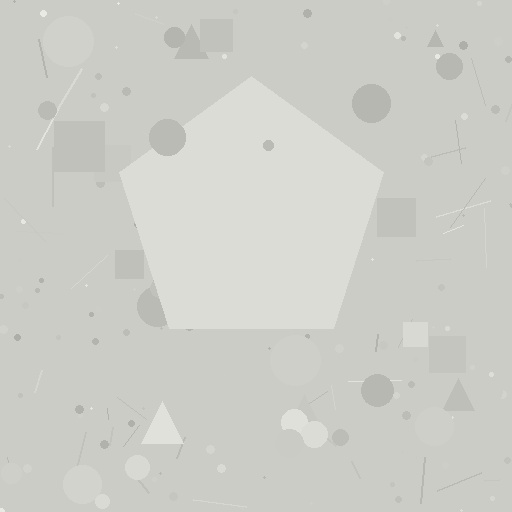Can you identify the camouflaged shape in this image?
The camouflaged shape is a pentagon.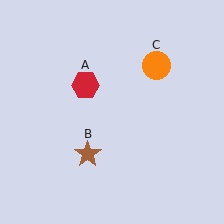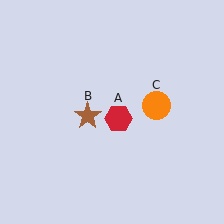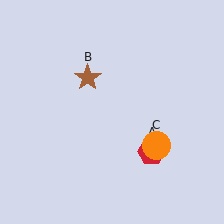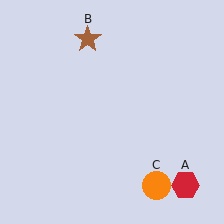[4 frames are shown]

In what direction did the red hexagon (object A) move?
The red hexagon (object A) moved down and to the right.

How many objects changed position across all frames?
3 objects changed position: red hexagon (object A), brown star (object B), orange circle (object C).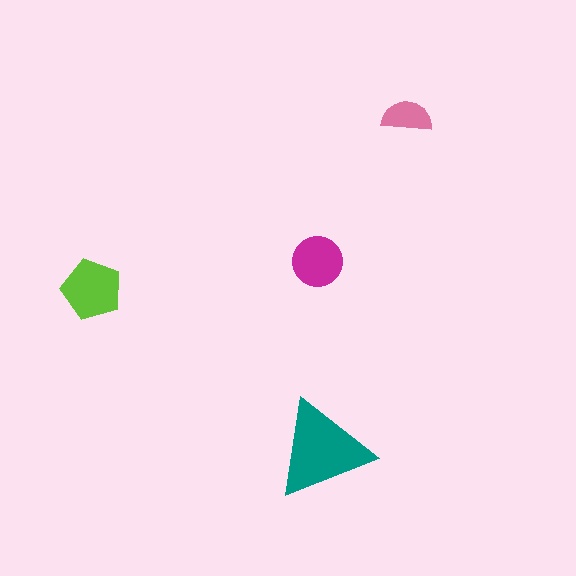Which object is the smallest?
The pink semicircle.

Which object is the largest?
The teal triangle.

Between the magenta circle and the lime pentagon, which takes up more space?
The lime pentagon.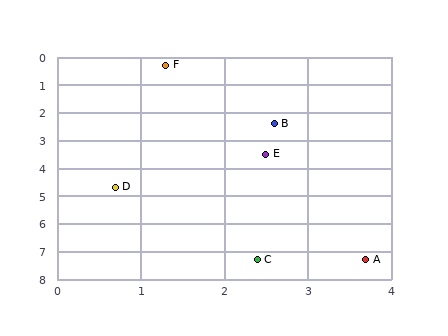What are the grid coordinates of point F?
Point F is at approximately (1.3, 0.3).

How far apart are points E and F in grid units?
Points E and F are about 3.4 grid units apart.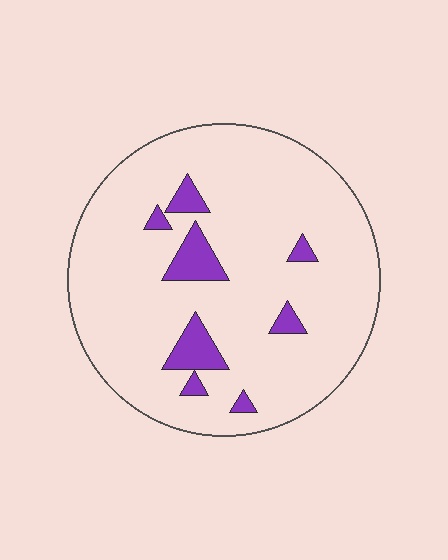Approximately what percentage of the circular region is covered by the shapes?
Approximately 10%.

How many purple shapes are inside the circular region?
8.